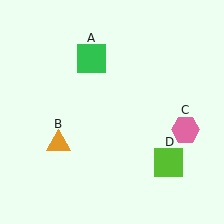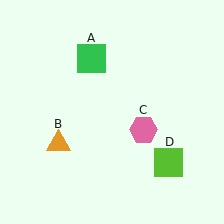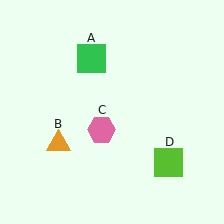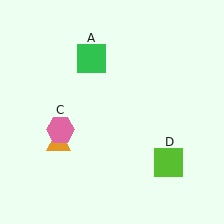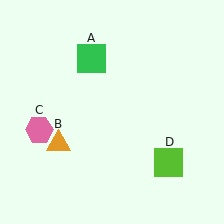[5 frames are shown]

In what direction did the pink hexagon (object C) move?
The pink hexagon (object C) moved left.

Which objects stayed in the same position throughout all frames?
Green square (object A) and orange triangle (object B) and lime square (object D) remained stationary.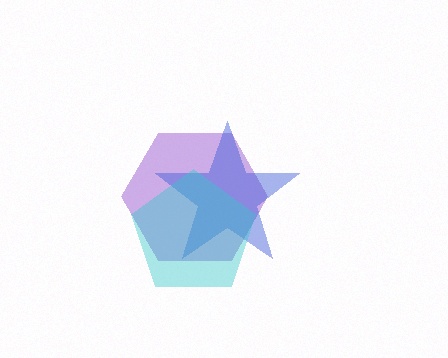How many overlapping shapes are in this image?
There are 3 overlapping shapes in the image.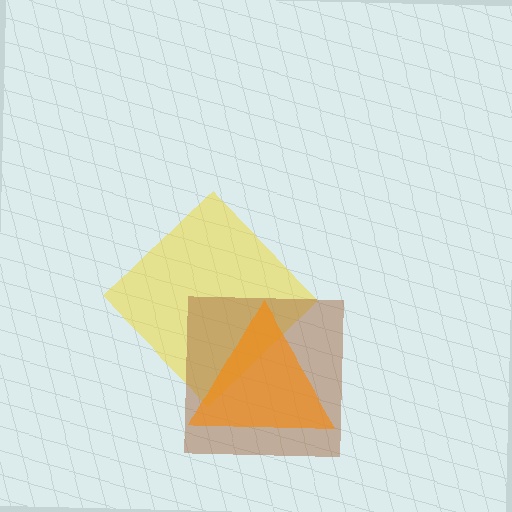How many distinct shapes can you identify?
There are 3 distinct shapes: a yellow diamond, a brown square, an orange triangle.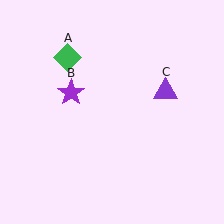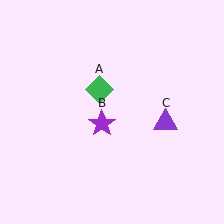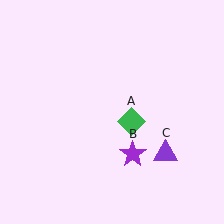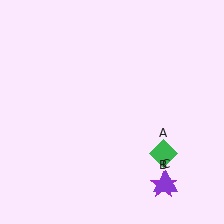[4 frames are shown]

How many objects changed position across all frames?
3 objects changed position: green diamond (object A), purple star (object B), purple triangle (object C).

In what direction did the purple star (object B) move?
The purple star (object B) moved down and to the right.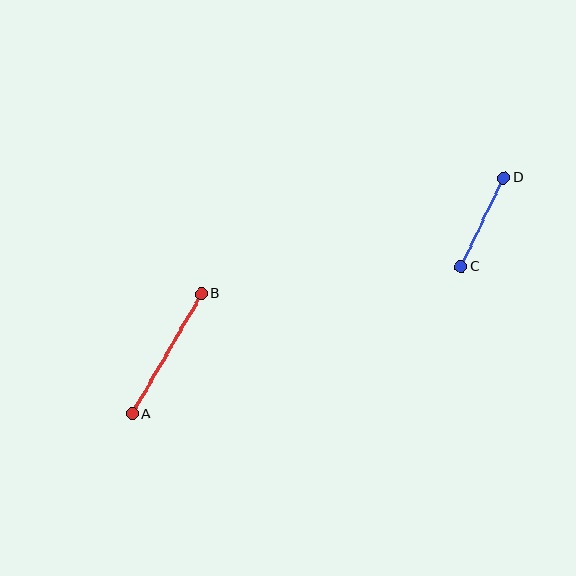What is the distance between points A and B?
The distance is approximately 139 pixels.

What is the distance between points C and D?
The distance is approximately 98 pixels.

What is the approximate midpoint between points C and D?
The midpoint is at approximately (482, 222) pixels.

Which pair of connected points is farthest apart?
Points A and B are farthest apart.